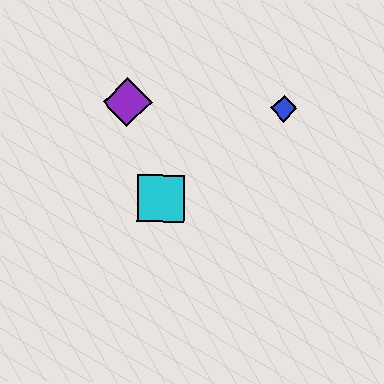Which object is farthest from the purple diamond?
The blue diamond is farthest from the purple diamond.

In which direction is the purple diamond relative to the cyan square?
The purple diamond is above the cyan square.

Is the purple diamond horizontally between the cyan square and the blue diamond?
No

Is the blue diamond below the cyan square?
No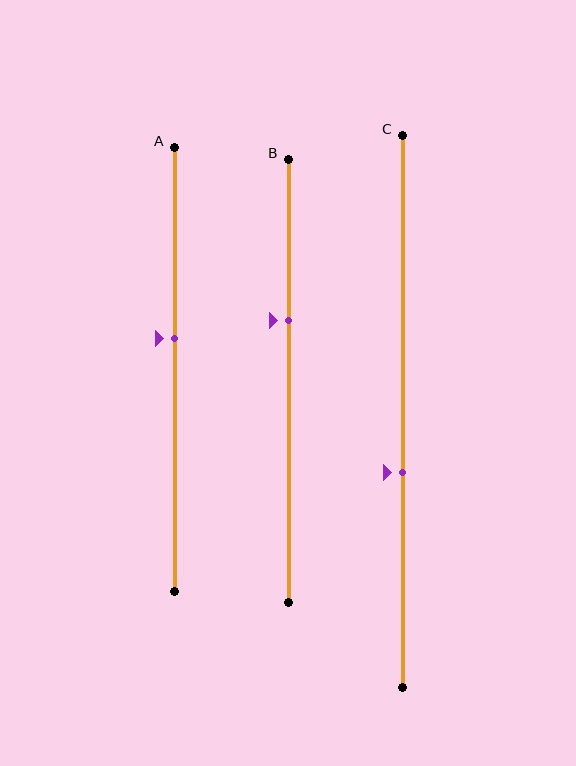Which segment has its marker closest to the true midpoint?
Segment A has its marker closest to the true midpoint.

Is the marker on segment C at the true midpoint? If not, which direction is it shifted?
No, the marker on segment C is shifted downward by about 11% of the segment length.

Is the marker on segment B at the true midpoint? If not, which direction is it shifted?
No, the marker on segment B is shifted upward by about 14% of the segment length.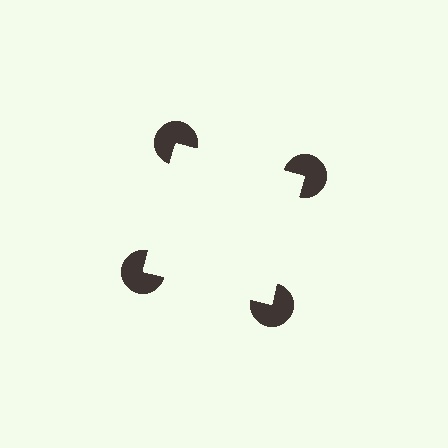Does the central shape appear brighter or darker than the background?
It typically appears slightly brighter than the background, even though no actual brightness change is drawn.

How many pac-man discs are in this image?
There are 4 — one at each vertex of the illusory square.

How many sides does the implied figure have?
4 sides.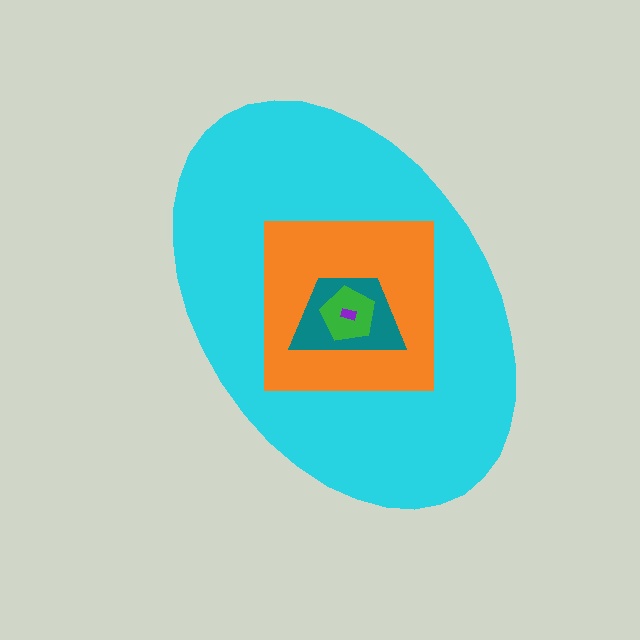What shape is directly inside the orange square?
The teal trapezoid.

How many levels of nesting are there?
5.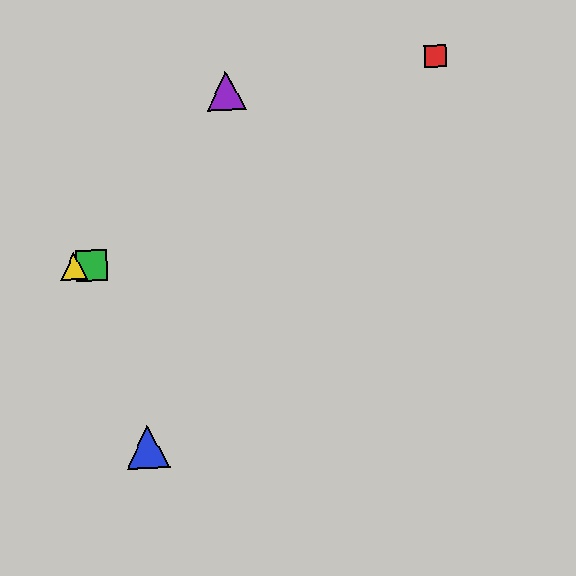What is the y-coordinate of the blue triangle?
The blue triangle is at y≈447.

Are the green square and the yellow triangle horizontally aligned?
Yes, both are at y≈265.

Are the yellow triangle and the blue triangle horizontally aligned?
No, the yellow triangle is at y≈266 and the blue triangle is at y≈447.